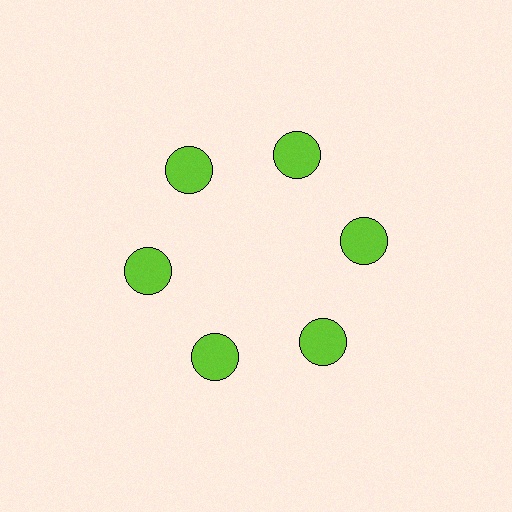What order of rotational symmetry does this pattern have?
This pattern has 6-fold rotational symmetry.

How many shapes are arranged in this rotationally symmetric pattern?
There are 6 shapes, arranged in 6 groups of 1.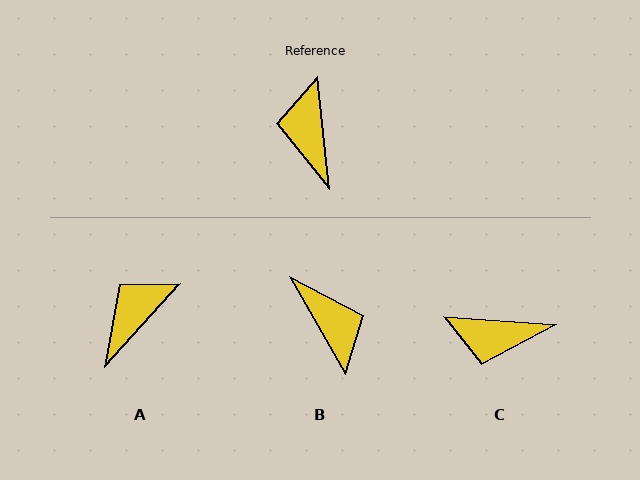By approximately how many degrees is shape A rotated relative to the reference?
Approximately 48 degrees clockwise.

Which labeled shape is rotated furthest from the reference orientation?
B, about 156 degrees away.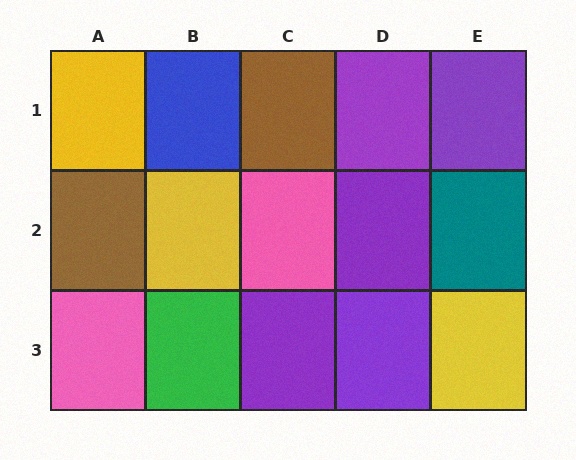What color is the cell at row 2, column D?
Purple.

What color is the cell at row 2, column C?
Pink.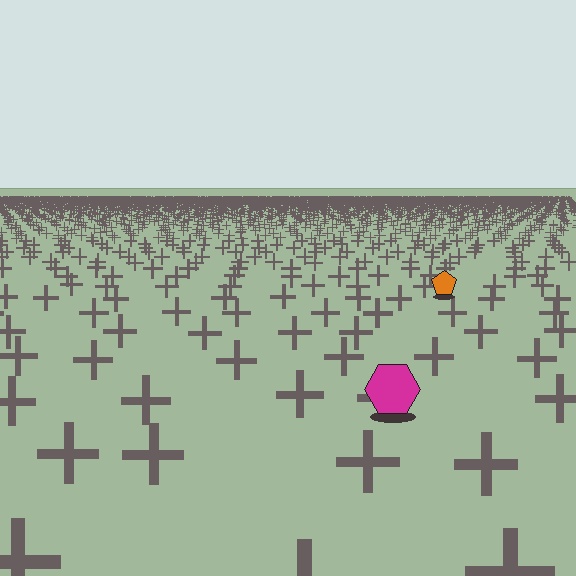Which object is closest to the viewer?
The magenta hexagon is closest. The texture marks near it are larger and more spread out.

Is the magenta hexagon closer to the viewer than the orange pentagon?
Yes. The magenta hexagon is closer — you can tell from the texture gradient: the ground texture is coarser near it.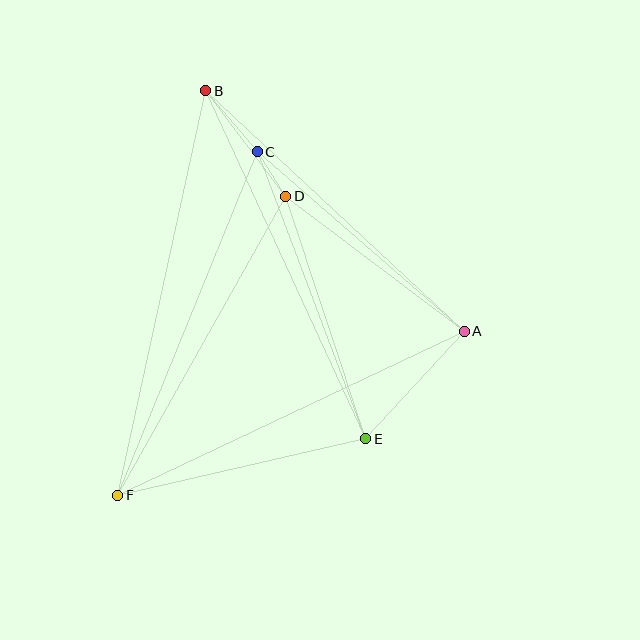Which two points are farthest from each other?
Points B and F are farthest from each other.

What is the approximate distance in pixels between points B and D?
The distance between B and D is approximately 133 pixels.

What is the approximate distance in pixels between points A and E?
The distance between A and E is approximately 146 pixels.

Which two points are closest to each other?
Points C and D are closest to each other.